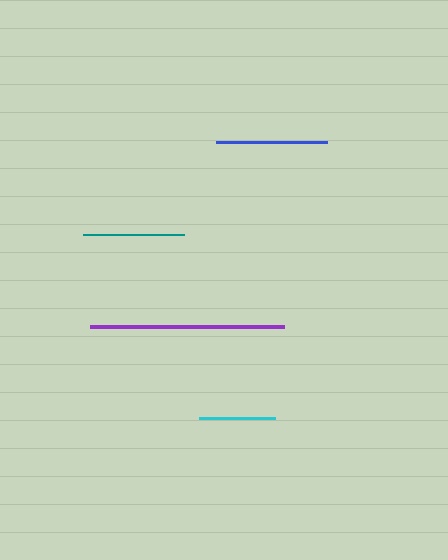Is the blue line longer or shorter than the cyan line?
The blue line is longer than the cyan line.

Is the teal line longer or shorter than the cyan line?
The teal line is longer than the cyan line.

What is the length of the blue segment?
The blue segment is approximately 111 pixels long.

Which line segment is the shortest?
The cyan line is the shortest at approximately 76 pixels.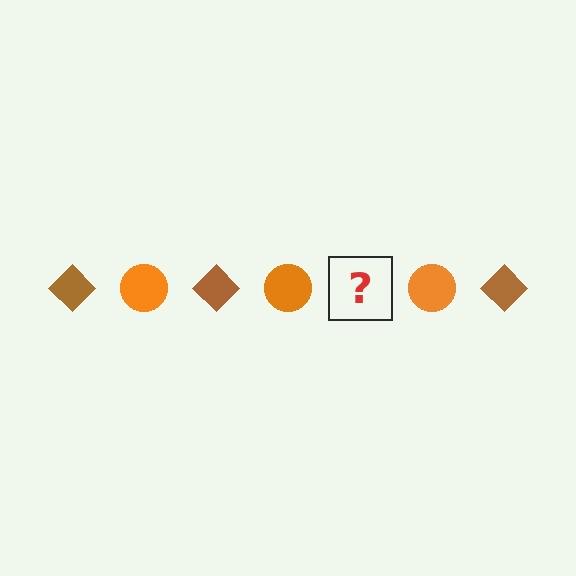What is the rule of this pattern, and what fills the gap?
The rule is that the pattern alternates between brown diamond and orange circle. The gap should be filled with a brown diamond.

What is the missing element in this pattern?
The missing element is a brown diamond.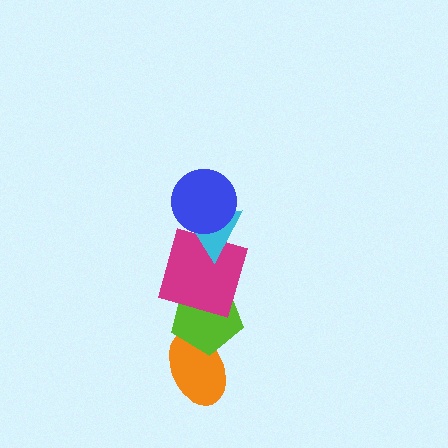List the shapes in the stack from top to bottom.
From top to bottom: the blue circle, the cyan triangle, the magenta square, the lime pentagon, the orange ellipse.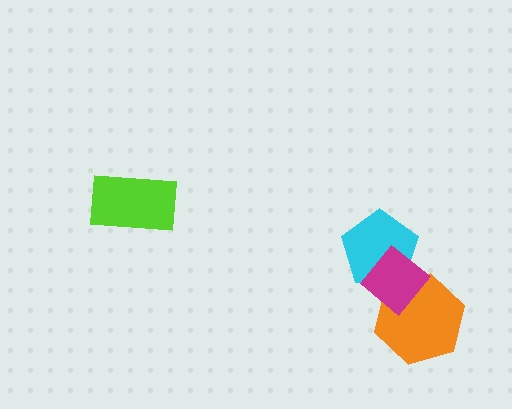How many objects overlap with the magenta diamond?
2 objects overlap with the magenta diamond.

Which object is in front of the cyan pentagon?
The magenta diamond is in front of the cyan pentagon.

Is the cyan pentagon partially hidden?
Yes, it is partially covered by another shape.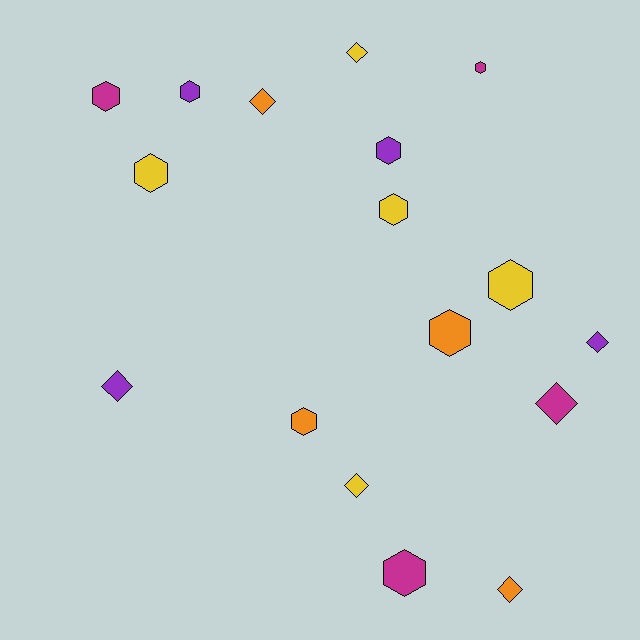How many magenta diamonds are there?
There is 1 magenta diamond.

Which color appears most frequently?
Yellow, with 5 objects.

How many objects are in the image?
There are 17 objects.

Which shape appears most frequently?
Hexagon, with 10 objects.